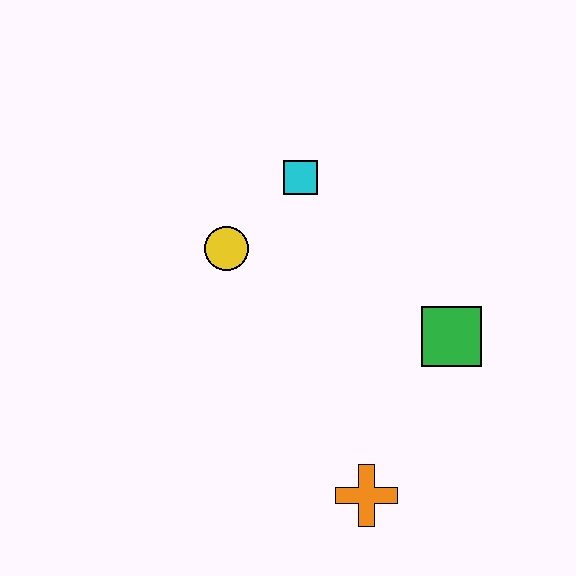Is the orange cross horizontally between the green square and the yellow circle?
Yes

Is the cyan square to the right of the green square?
No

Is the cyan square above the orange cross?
Yes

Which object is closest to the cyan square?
The yellow circle is closest to the cyan square.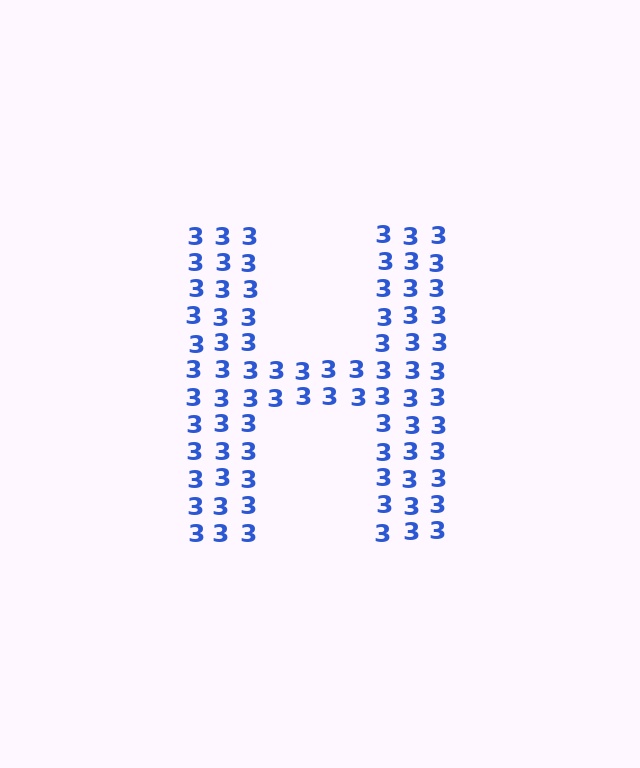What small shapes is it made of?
It is made of small digit 3's.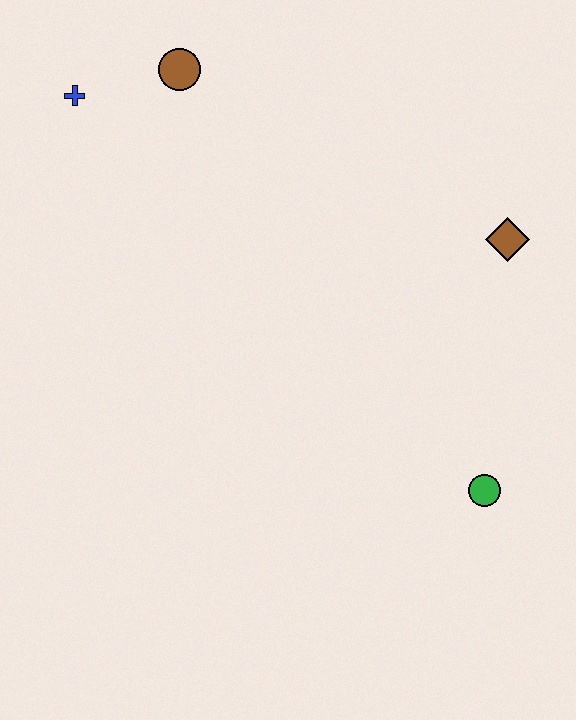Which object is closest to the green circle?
The brown diamond is closest to the green circle.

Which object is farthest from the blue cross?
The green circle is farthest from the blue cross.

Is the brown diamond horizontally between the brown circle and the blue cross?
No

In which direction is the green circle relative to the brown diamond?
The green circle is below the brown diamond.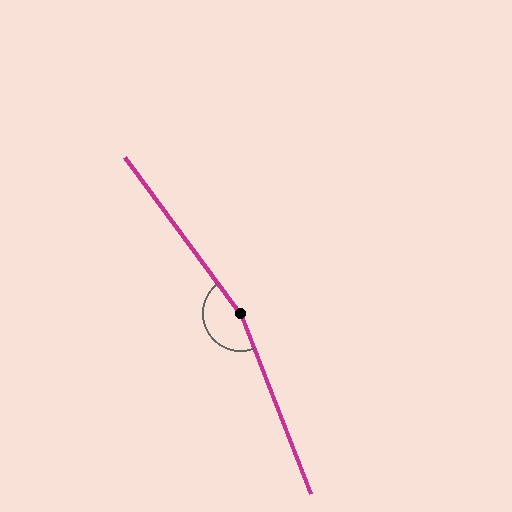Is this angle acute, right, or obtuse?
It is obtuse.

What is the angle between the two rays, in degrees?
Approximately 165 degrees.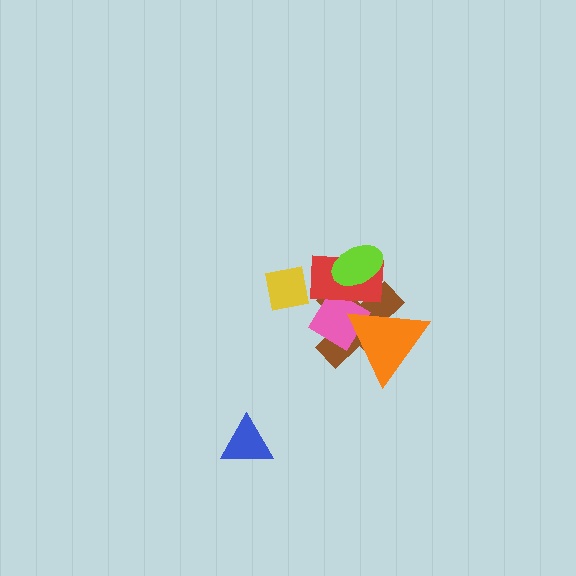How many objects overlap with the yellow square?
0 objects overlap with the yellow square.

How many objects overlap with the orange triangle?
3 objects overlap with the orange triangle.